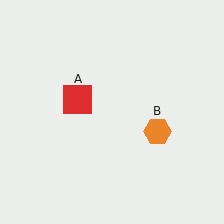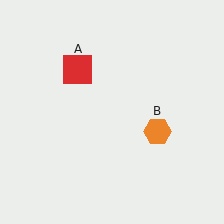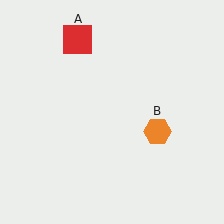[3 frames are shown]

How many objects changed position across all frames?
1 object changed position: red square (object A).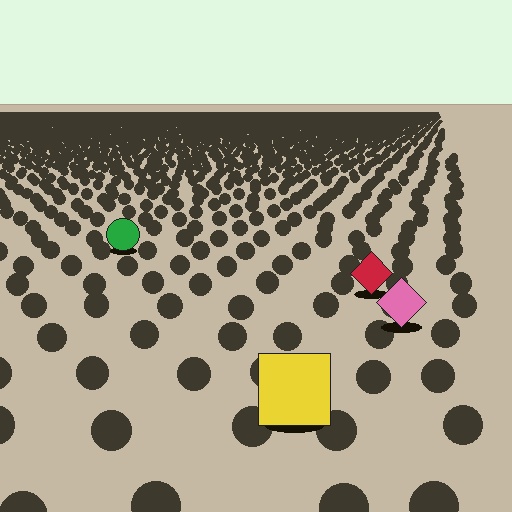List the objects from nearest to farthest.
From nearest to farthest: the yellow square, the pink diamond, the red diamond, the green circle.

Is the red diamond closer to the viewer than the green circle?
Yes. The red diamond is closer — you can tell from the texture gradient: the ground texture is coarser near it.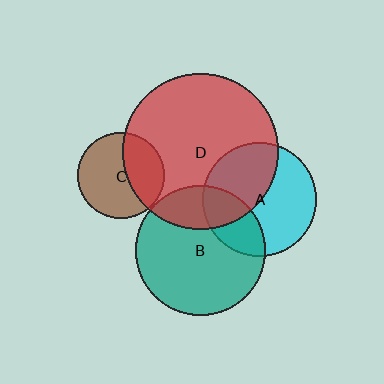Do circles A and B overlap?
Yes.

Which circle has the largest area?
Circle D (red).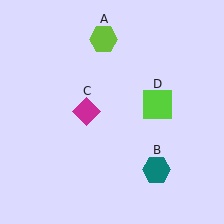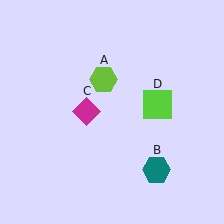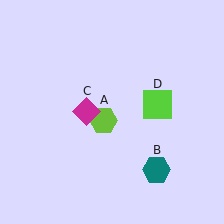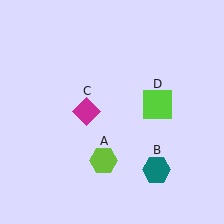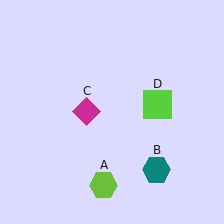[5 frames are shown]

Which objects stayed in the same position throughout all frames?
Teal hexagon (object B) and magenta diamond (object C) and lime square (object D) remained stationary.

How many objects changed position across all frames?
1 object changed position: lime hexagon (object A).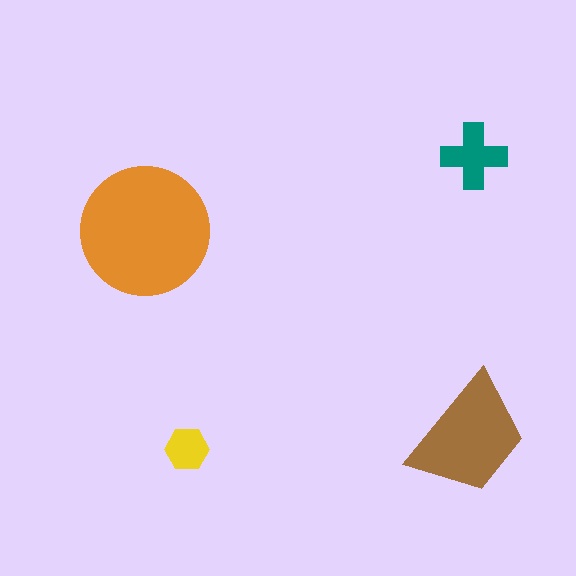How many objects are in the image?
There are 4 objects in the image.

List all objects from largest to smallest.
The orange circle, the brown trapezoid, the teal cross, the yellow hexagon.